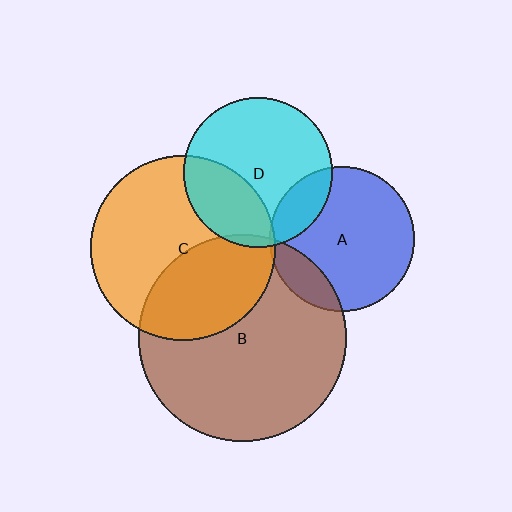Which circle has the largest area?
Circle B (brown).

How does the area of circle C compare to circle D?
Approximately 1.5 times.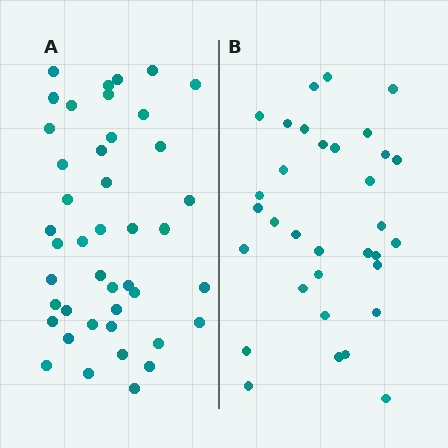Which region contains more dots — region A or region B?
Region A (the left region) has more dots.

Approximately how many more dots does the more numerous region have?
Region A has roughly 10 or so more dots than region B.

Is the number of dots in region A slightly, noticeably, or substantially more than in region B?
Region A has noticeably more, but not dramatically so. The ratio is roughly 1.3 to 1.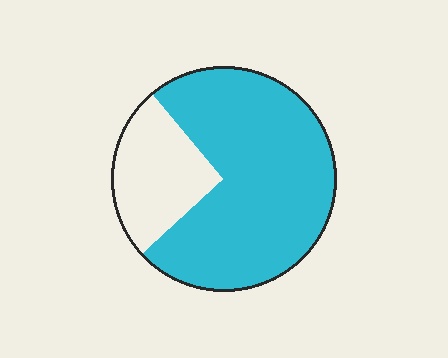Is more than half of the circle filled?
Yes.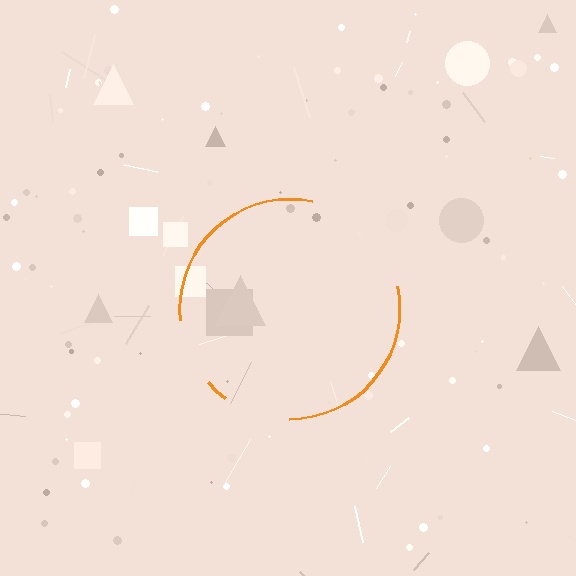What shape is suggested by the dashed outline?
The dashed outline suggests a circle.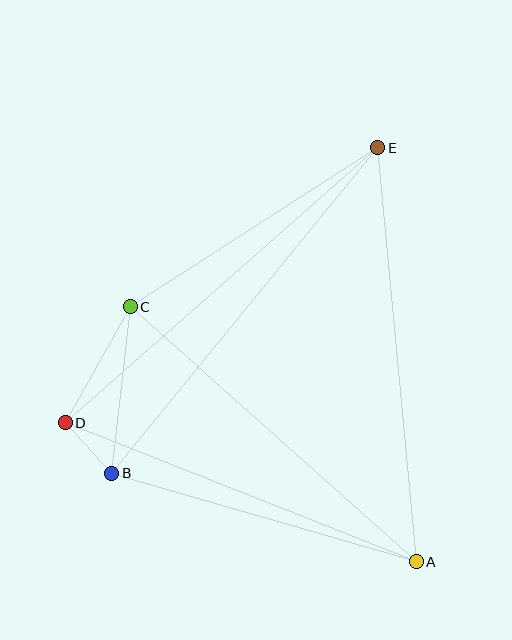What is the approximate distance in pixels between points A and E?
The distance between A and E is approximately 416 pixels.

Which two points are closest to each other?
Points B and D are closest to each other.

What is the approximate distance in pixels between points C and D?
The distance between C and D is approximately 133 pixels.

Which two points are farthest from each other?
Points B and E are farthest from each other.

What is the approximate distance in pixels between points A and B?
The distance between A and B is approximately 317 pixels.